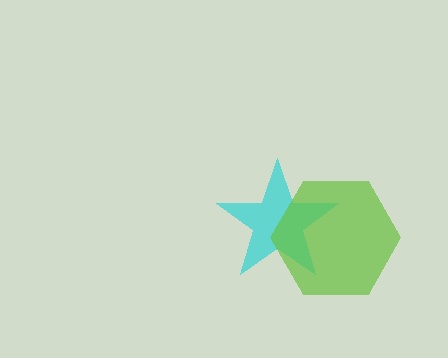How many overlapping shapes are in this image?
There are 2 overlapping shapes in the image.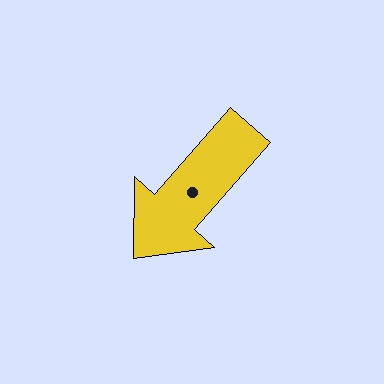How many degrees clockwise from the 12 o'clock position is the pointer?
Approximately 221 degrees.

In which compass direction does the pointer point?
Southwest.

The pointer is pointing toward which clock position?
Roughly 7 o'clock.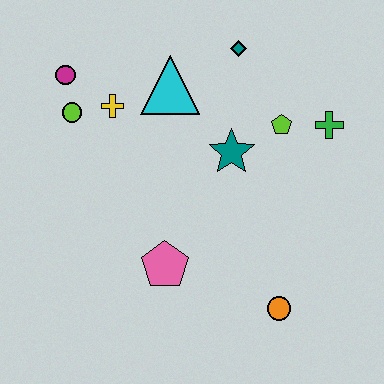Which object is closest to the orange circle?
The pink pentagon is closest to the orange circle.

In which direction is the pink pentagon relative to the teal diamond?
The pink pentagon is below the teal diamond.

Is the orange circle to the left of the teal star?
No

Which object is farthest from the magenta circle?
The orange circle is farthest from the magenta circle.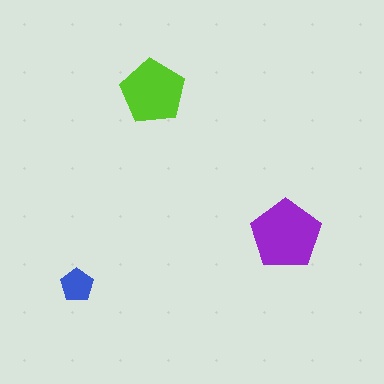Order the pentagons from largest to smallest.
the purple one, the lime one, the blue one.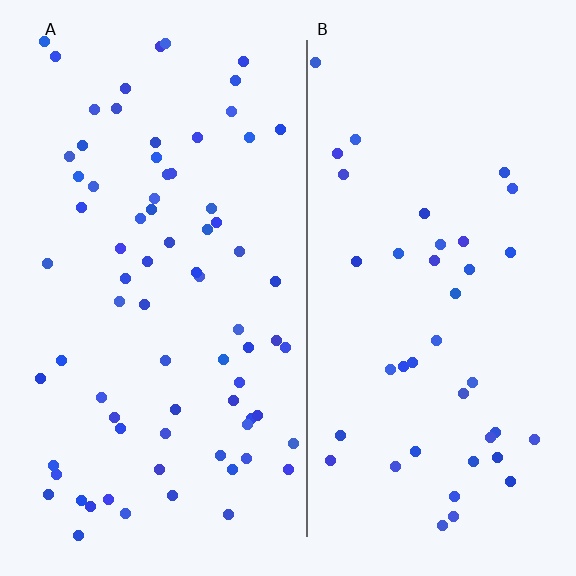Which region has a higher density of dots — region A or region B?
A (the left).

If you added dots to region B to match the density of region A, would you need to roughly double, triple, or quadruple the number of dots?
Approximately double.